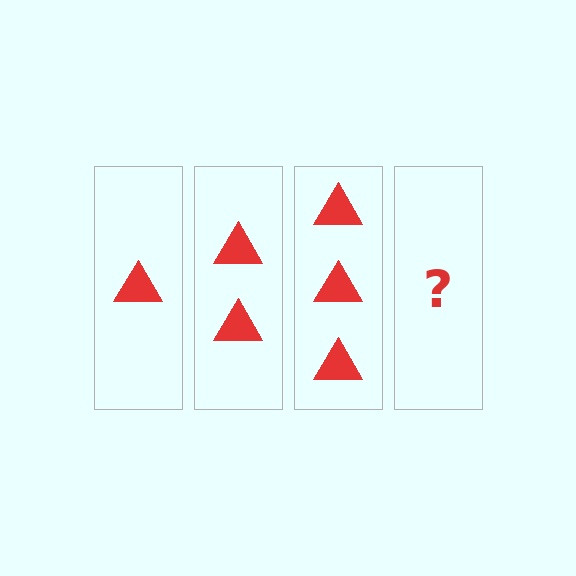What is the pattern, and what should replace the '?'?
The pattern is that each step adds one more triangle. The '?' should be 4 triangles.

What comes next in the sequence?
The next element should be 4 triangles.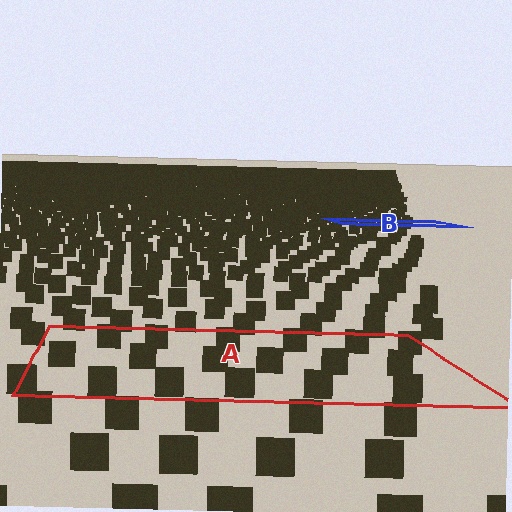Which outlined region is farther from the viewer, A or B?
Region B is farther from the viewer — the texture elements inside it appear smaller and more densely packed.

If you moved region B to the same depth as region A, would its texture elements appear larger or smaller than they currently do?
They would appear larger. At a closer depth, the same texture elements are projected at a bigger on-screen size.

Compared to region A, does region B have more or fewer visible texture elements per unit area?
Region B has more texture elements per unit area — they are packed more densely because it is farther away.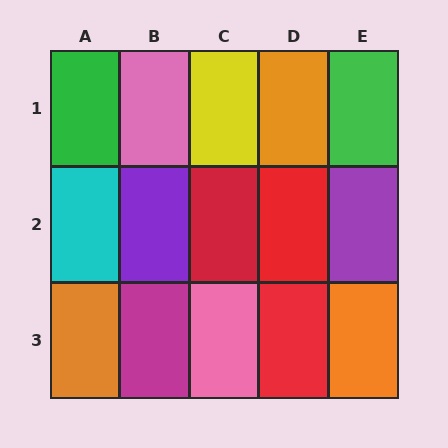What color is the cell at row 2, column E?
Purple.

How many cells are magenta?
1 cell is magenta.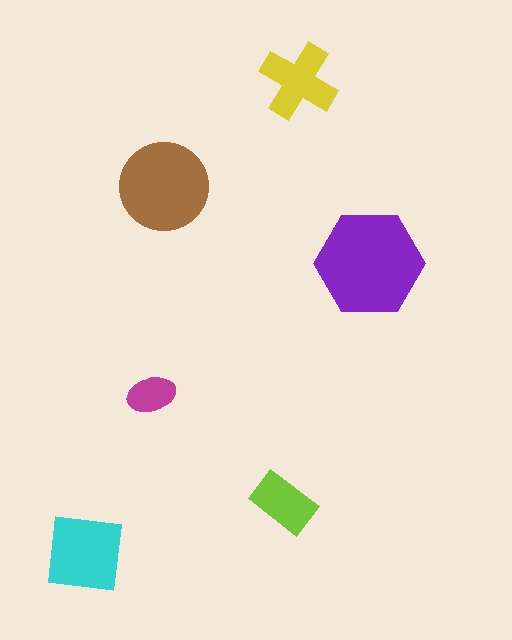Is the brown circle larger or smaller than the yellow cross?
Larger.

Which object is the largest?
The purple hexagon.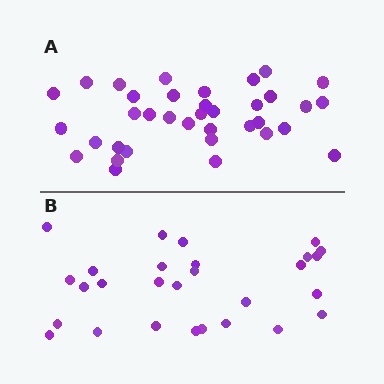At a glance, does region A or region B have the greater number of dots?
Region A (the top region) has more dots.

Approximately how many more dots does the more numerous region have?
Region A has roughly 8 or so more dots than region B.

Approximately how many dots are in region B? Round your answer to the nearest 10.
About 30 dots. (The exact count is 28, which rounds to 30.)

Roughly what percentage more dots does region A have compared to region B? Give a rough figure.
About 30% more.